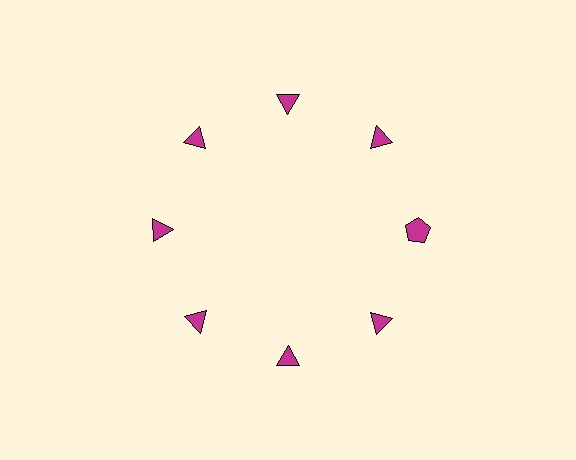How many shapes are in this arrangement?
There are 8 shapes arranged in a ring pattern.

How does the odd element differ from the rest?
It has a different shape: pentagon instead of triangle.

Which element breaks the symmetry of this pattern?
The magenta pentagon at roughly the 3 o'clock position breaks the symmetry. All other shapes are magenta triangles.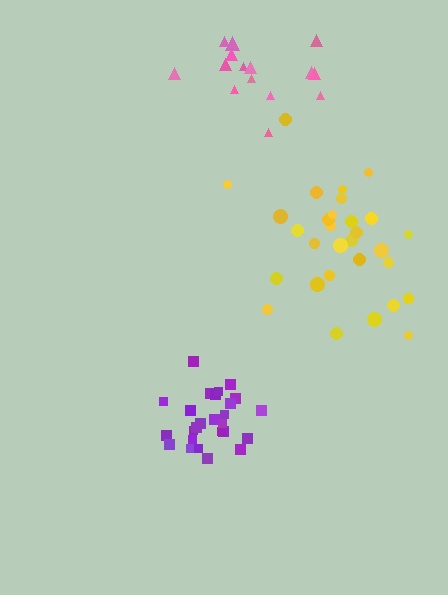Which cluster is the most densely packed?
Purple.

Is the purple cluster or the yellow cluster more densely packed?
Purple.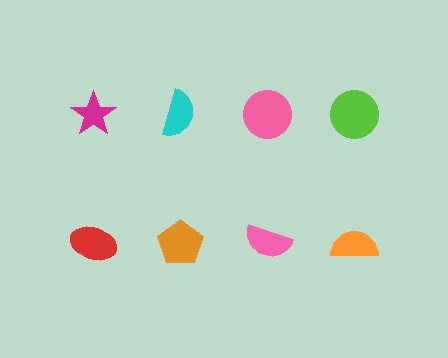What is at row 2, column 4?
An orange semicircle.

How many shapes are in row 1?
4 shapes.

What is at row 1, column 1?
A magenta star.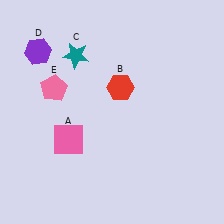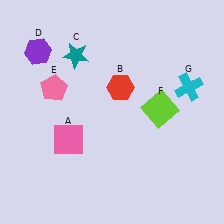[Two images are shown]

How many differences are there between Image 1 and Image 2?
There are 2 differences between the two images.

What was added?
A lime square (F), a cyan cross (G) were added in Image 2.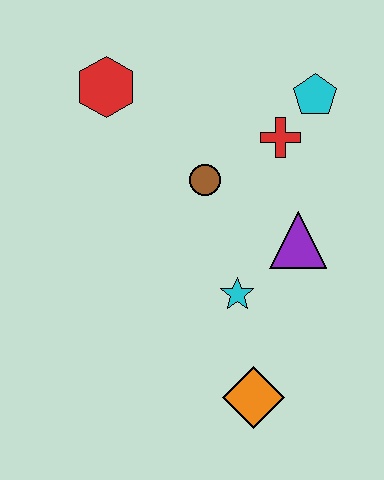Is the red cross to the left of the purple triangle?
Yes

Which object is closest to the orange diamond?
The cyan star is closest to the orange diamond.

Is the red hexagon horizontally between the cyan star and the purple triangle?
No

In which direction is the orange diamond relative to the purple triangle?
The orange diamond is below the purple triangle.